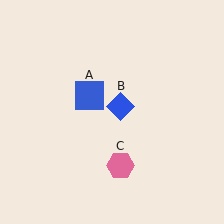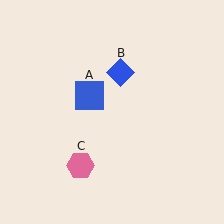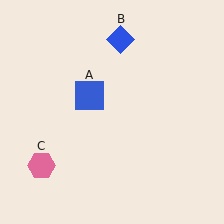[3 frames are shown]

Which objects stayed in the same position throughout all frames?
Blue square (object A) remained stationary.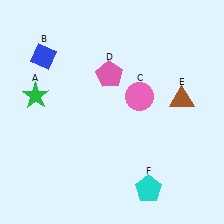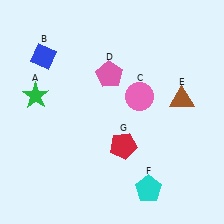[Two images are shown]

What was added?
A red pentagon (G) was added in Image 2.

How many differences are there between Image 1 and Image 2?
There is 1 difference between the two images.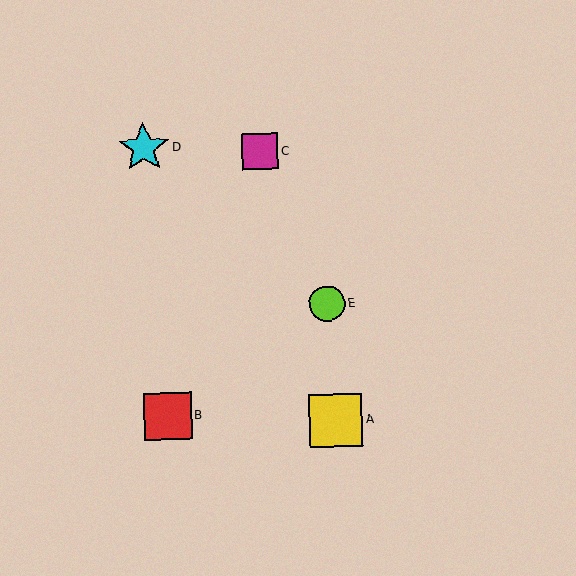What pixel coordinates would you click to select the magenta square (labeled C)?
Click at (260, 152) to select the magenta square C.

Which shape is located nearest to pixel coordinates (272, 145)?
The magenta square (labeled C) at (260, 152) is nearest to that location.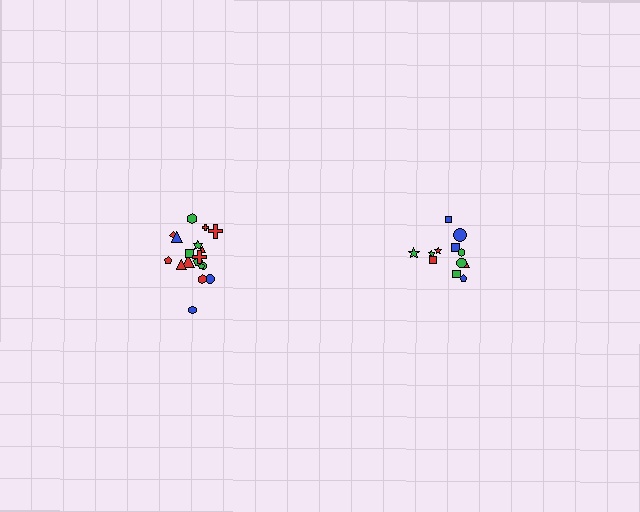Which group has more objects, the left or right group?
The left group.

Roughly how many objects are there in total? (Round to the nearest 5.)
Roughly 30 objects in total.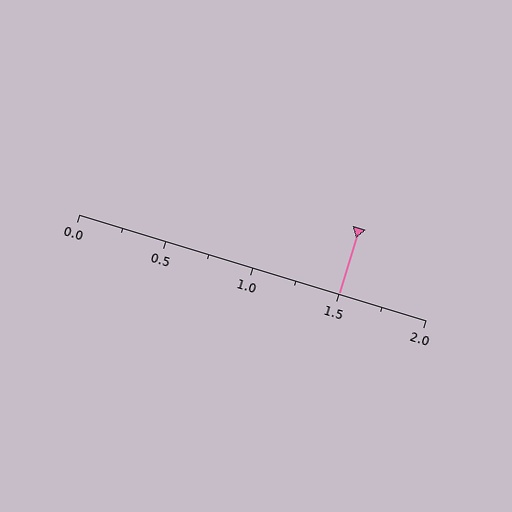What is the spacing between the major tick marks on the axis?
The major ticks are spaced 0.5 apart.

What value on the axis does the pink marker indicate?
The marker indicates approximately 1.5.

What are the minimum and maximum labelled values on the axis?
The axis runs from 0.0 to 2.0.